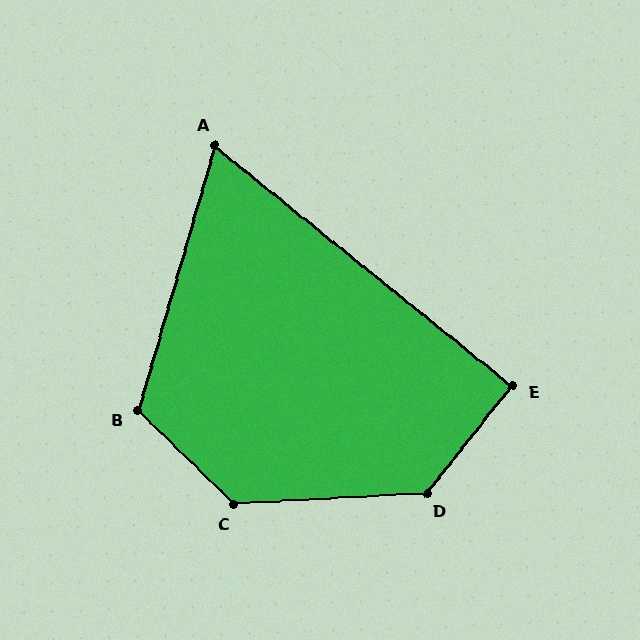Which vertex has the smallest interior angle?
A, at approximately 67 degrees.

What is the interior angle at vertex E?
Approximately 90 degrees (approximately right).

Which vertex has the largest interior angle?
C, at approximately 132 degrees.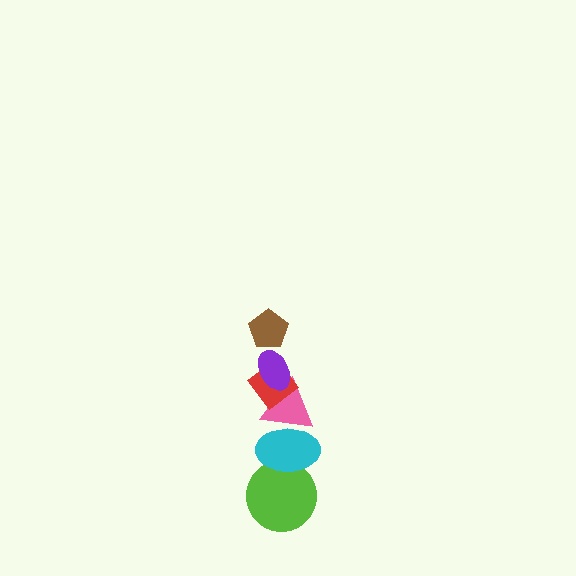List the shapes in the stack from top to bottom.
From top to bottom: the brown pentagon, the purple ellipse, the red diamond, the pink triangle, the cyan ellipse, the lime circle.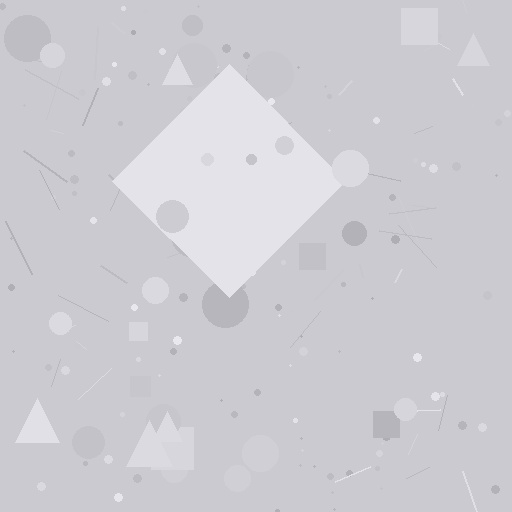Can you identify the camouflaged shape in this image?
The camouflaged shape is a diamond.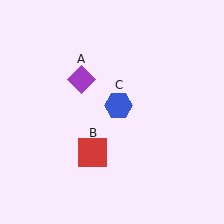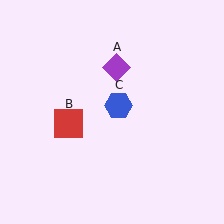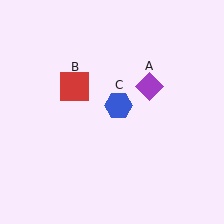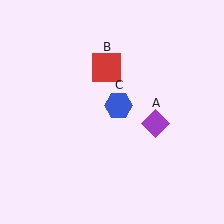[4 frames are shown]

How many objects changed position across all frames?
2 objects changed position: purple diamond (object A), red square (object B).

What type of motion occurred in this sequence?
The purple diamond (object A), red square (object B) rotated clockwise around the center of the scene.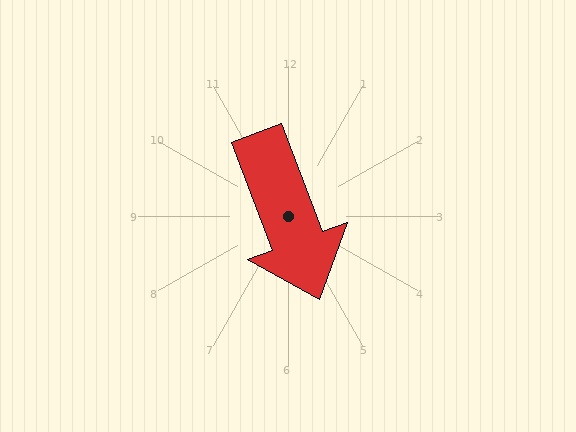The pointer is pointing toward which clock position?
Roughly 5 o'clock.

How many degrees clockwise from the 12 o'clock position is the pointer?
Approximately 160 degrees.